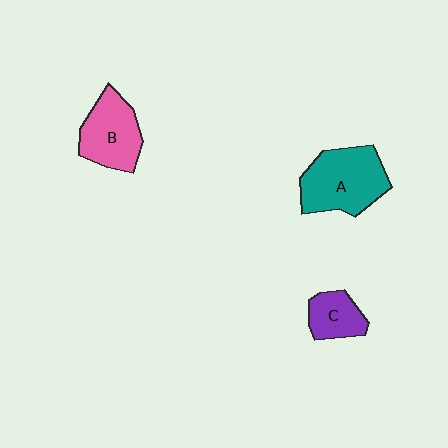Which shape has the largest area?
Shape A (teal).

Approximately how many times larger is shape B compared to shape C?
Approximately 1.6 times.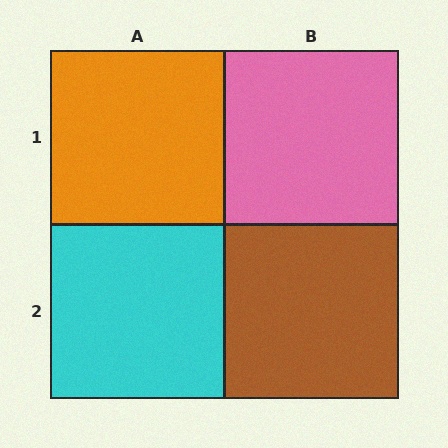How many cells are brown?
1 cell is brown.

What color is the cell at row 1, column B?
Pink.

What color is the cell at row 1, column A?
Orange.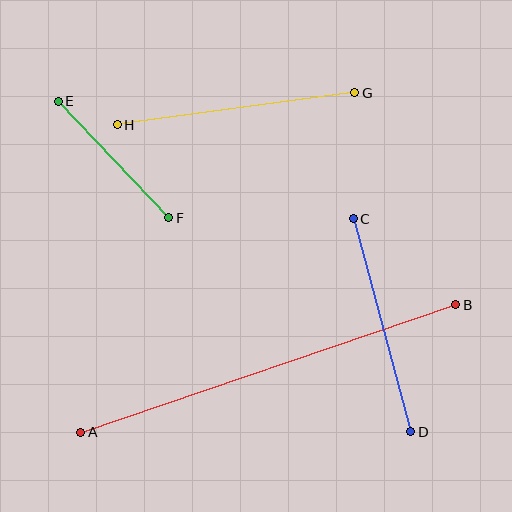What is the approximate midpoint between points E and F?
The midpoint is at approximately (113, 160) pixels.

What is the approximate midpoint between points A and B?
The midpoint is at approximately (268, 368) pixels.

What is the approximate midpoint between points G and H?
The midpoint is at approximately (236, 109) pixels.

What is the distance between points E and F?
The distance is approximately 160 pixels.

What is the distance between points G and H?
The distance is approximately 240 pixels.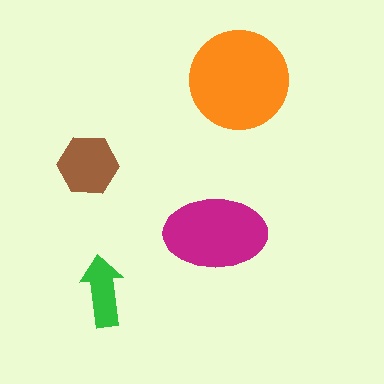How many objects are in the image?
There are 4 objects in the image.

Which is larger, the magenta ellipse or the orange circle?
The orange circle.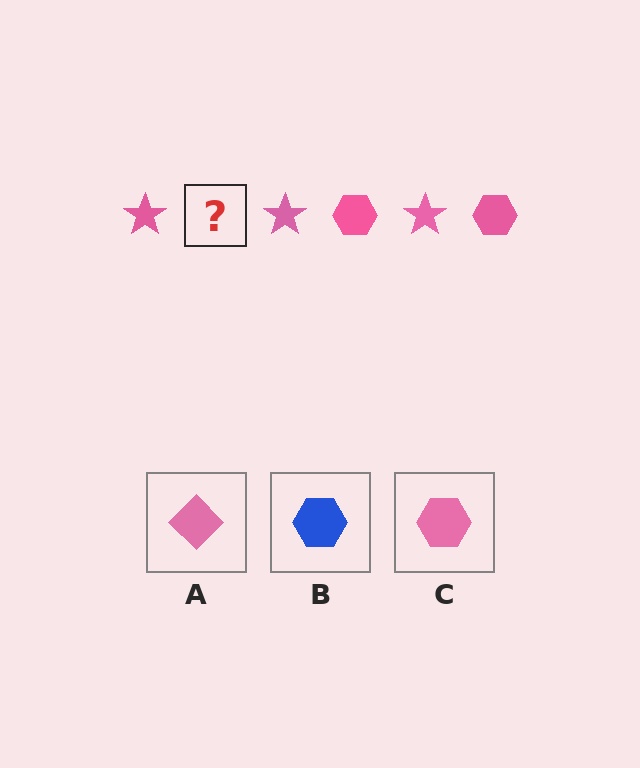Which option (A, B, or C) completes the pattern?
C.